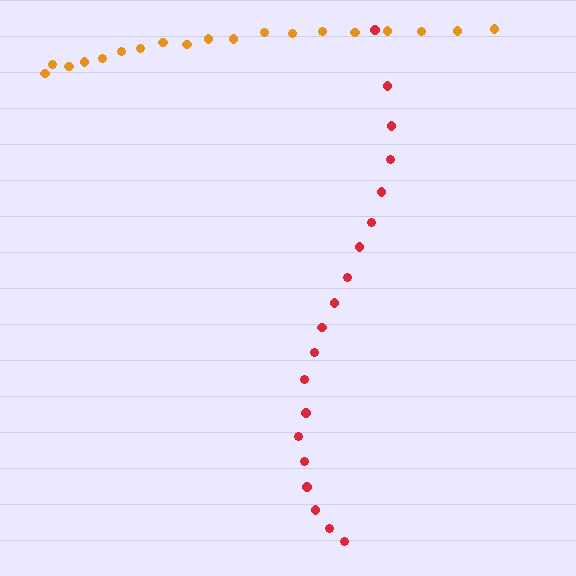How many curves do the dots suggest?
There are 2 distinct paths.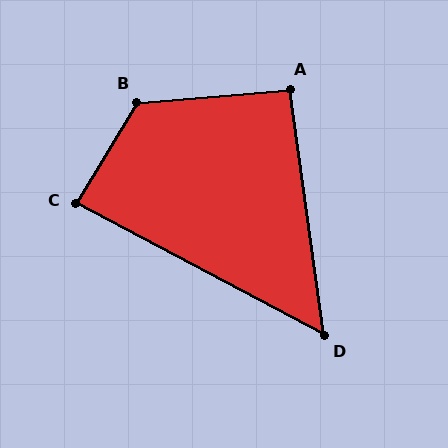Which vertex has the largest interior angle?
B, at approximately 126 degrees.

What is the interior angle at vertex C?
Approximately 87 degrees (approximately right).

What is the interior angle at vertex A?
Approximately 93 degrees (approximately right).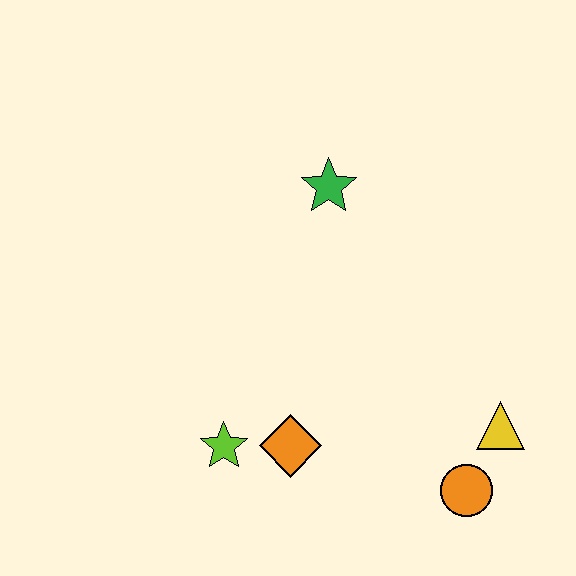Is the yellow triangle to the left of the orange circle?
No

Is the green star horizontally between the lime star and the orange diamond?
No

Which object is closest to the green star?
The orange diamond is closest to the green star.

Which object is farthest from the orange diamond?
The green star is farthest from the orange diamond.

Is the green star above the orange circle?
Yes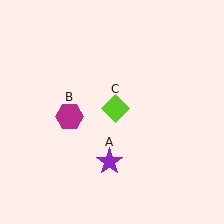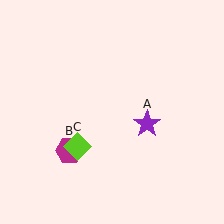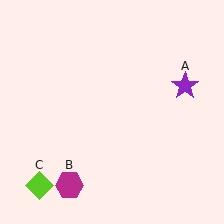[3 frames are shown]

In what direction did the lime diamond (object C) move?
The lime diamond (object C) moved down and to the left.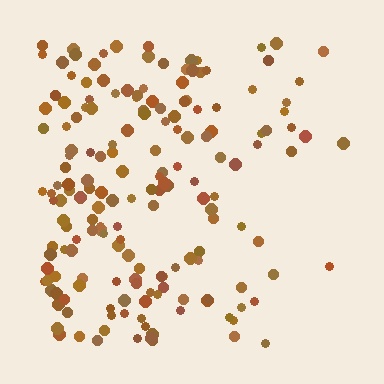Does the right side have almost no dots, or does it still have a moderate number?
Still a moderate number, just noticeably fewer than the left.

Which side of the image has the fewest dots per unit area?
The right.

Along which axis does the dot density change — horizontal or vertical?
Horizontal.